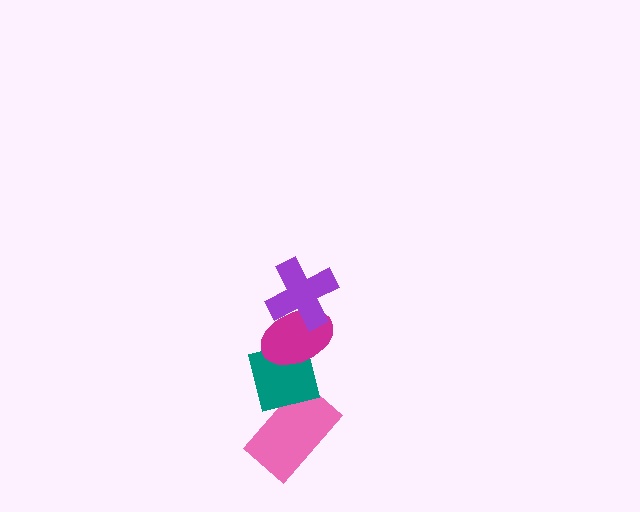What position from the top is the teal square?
The teal square is 3rd from the top.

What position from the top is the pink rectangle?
The pink rectangle is 4th from the top.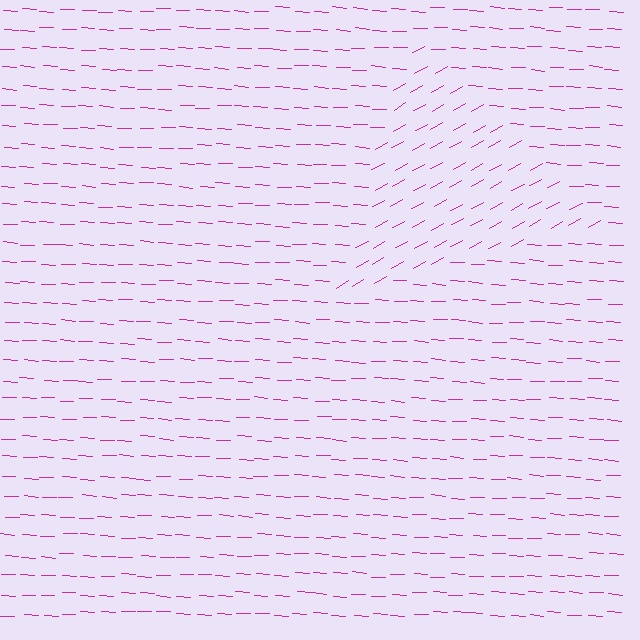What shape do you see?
I see a triangle.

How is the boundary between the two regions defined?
The boundary is defined purely by a change in line orientation (approximately 32 degrees difference). All lines are the same color and thickness.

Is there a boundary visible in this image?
Yes, there is a texture boundary formed by a change in line orientation.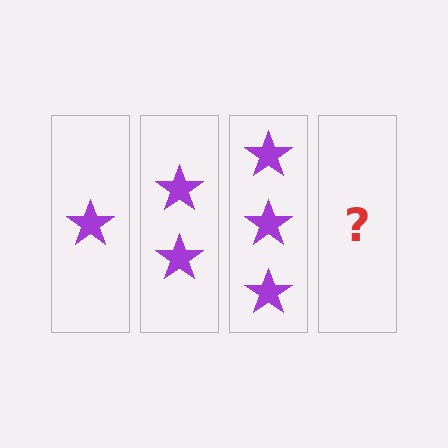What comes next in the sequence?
The next element should be 4 stars.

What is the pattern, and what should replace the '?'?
The pattern is that each step adds one more star. The '?' should be 4 stars.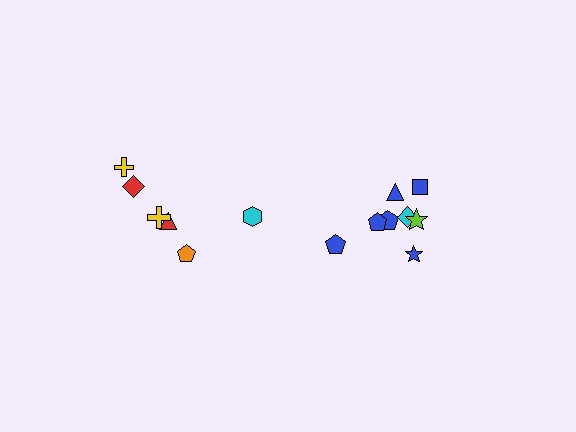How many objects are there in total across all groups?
There are 14 objects.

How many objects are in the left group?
There are 6 objects.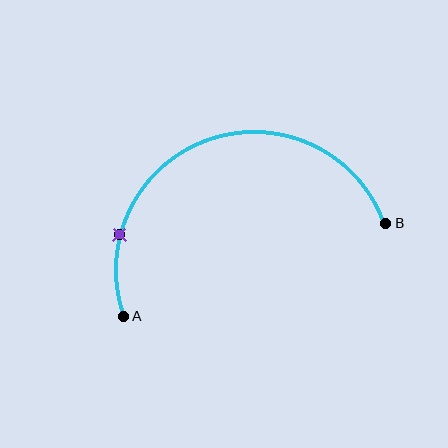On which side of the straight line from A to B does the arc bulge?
The arc bulges above the straight line connecting A and B.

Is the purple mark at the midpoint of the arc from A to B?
No. The purple mark lies on the arc but is closer to endpoint A. The arc midpoint would be at the point on the curve equidistant along the arc from both A and B.